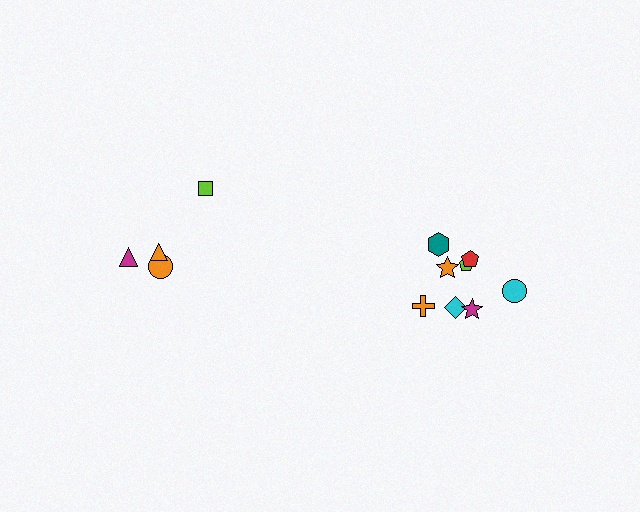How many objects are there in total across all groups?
There are 12 objects.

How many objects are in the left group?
There are 4 objects.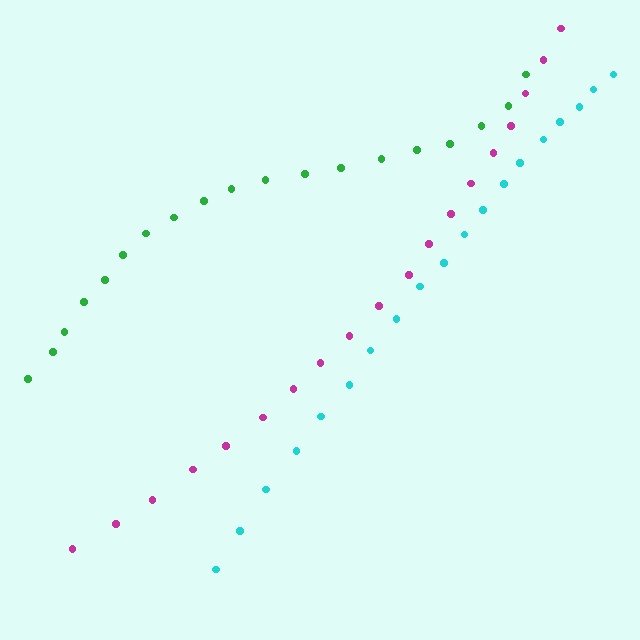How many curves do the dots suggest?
There are 3 distinct paths.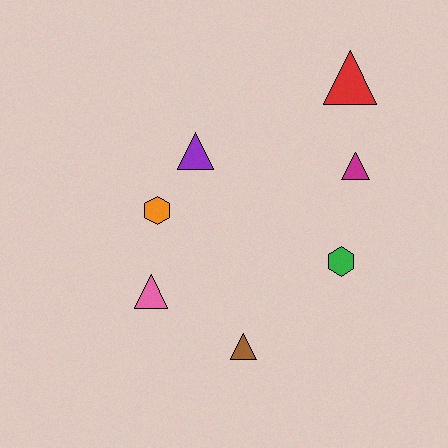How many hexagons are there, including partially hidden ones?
There are 2 hexagons.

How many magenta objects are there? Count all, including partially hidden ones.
There is 1 magenta object.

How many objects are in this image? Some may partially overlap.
There are 7 objects.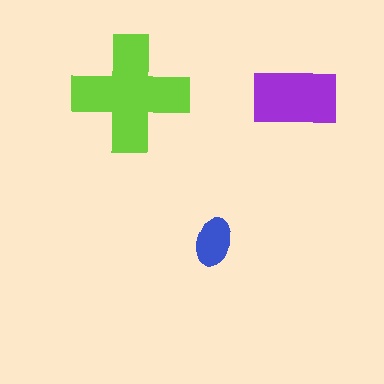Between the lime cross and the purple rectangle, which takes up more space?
The lime cross.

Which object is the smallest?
The blue ellipse.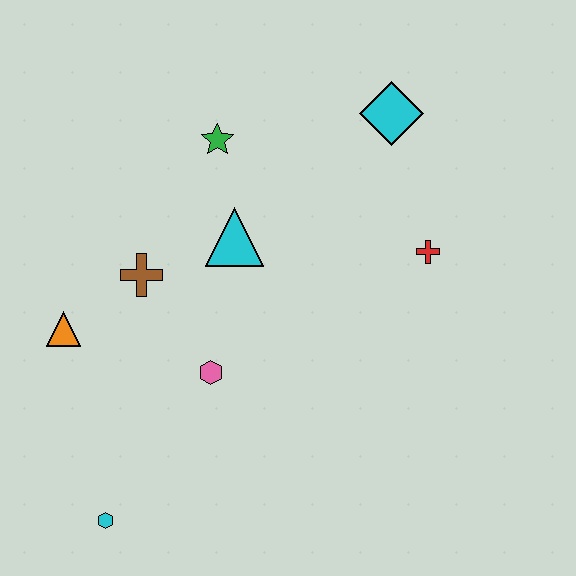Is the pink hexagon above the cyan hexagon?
Yes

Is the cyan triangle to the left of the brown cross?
No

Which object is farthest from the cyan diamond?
The cyan hexagon is farthest from the cyan diamond.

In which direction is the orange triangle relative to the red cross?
The orange triangle is to the left of the red cross.